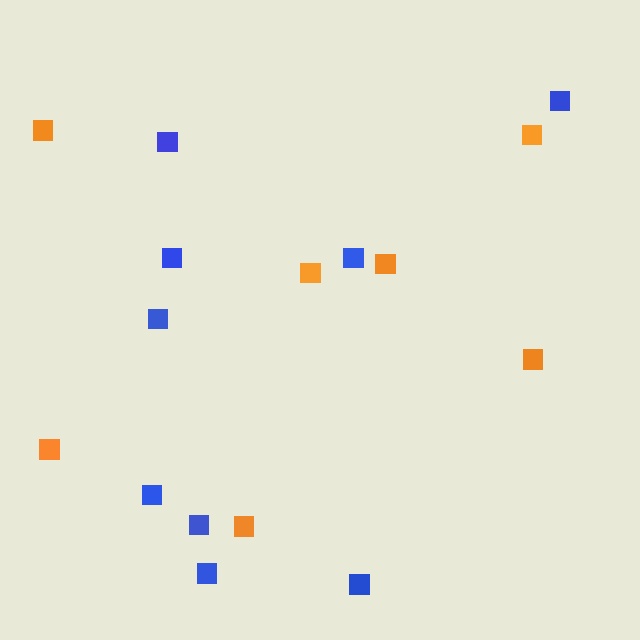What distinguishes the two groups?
There are 2 groups: one group of orange squares (7) and one group of blue squares (9).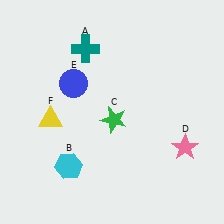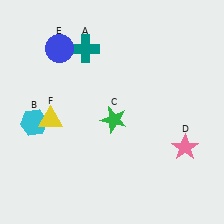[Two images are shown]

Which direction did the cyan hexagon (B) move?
The cyan hexagon (B) moved up.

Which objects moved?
The objects that moved are: the cyan hexagon (B), the blue circle (E).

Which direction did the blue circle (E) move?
The blue circle (E) moved up.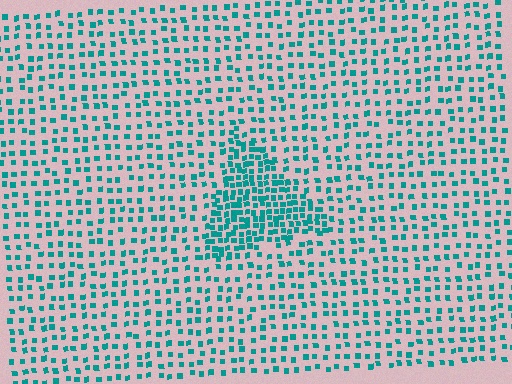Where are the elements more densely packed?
The elements are more densely packed inside the triangle boundary.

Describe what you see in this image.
The image contains small teal elements arranged at two different densities. A triangle-shaped region is visible where the elements are more densely packed than the surrounding area.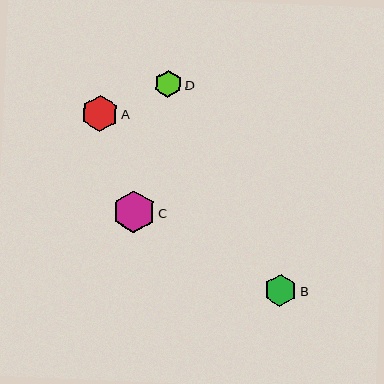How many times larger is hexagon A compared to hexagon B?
Hexagon A is approximately 1.1 times the size of hexagon B.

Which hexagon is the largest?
Hexagon C is the largest with a size of approximately 42 pixels.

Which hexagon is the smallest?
Hexagon D is the smallest with a size of approximately 28 pixels.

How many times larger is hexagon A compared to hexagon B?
Hexagon A is approximately 1.1 times the size of hexagon B.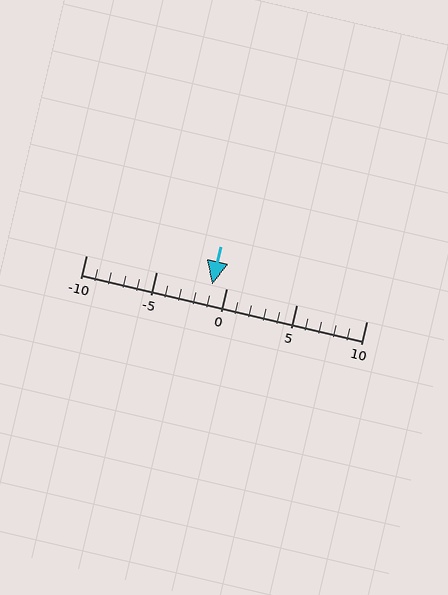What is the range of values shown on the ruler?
The ruler shows values from -10 to 10.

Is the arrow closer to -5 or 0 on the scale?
The arrow is closer to 0.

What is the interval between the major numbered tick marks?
The major tick marks are spaced 5 units apart.